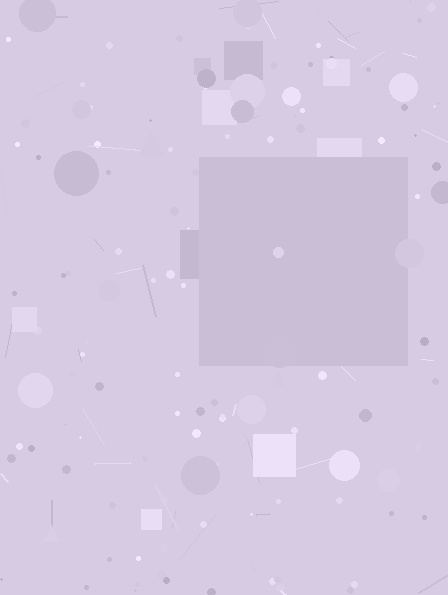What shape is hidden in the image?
A square is hidden in the image.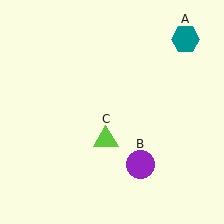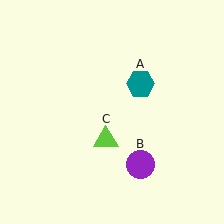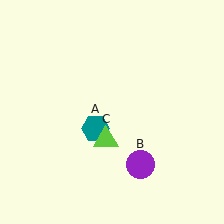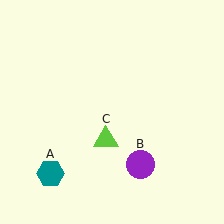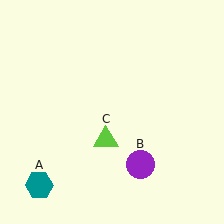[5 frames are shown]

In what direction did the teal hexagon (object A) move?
The teal hexagon (object A) moved down and to the left.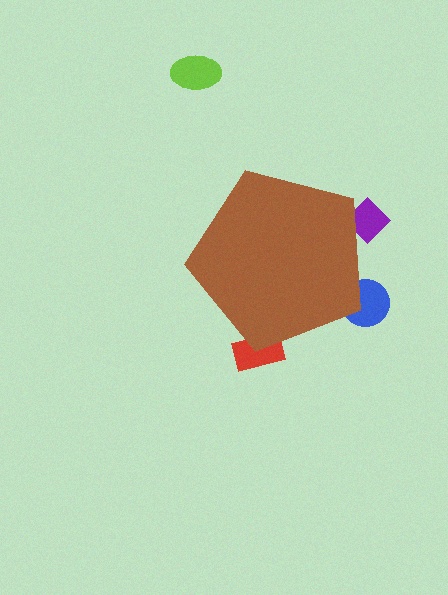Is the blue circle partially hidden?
Yes, the blue circle is partially hidden behind the brown pentagon.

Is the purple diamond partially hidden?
Yes, the purple diamond is partially hidden behind the brown pentagon.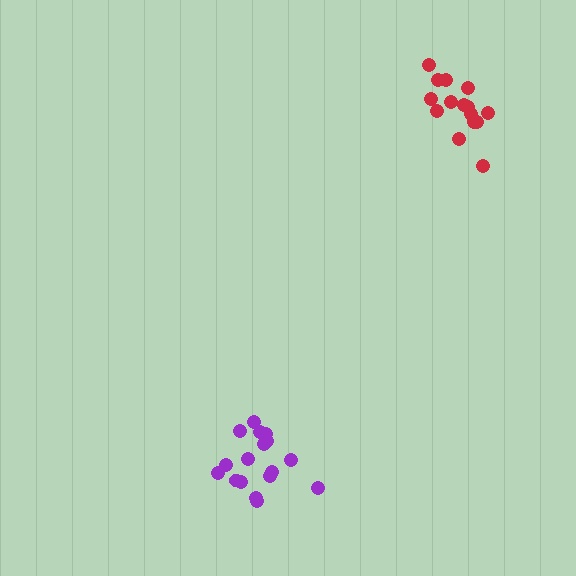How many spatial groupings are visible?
There are 2 spatial groupings.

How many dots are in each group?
Group 1: 17 dots, Group 2: 16 dots (33 total).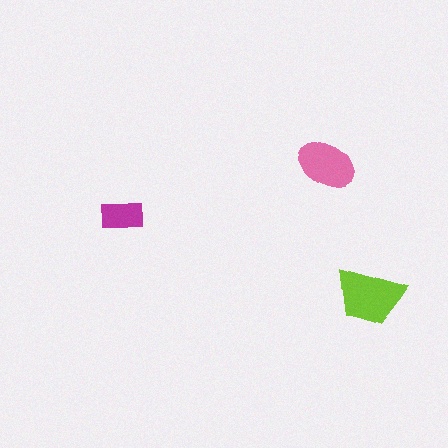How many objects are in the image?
There are 3 objects in the image.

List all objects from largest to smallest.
The lime trapezoid, the pink ellipse, the magenta rectangle.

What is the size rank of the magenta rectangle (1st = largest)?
3rd.